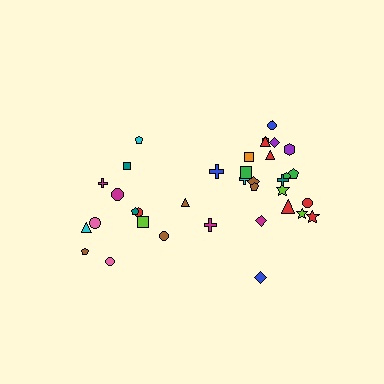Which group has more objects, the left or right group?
The right group.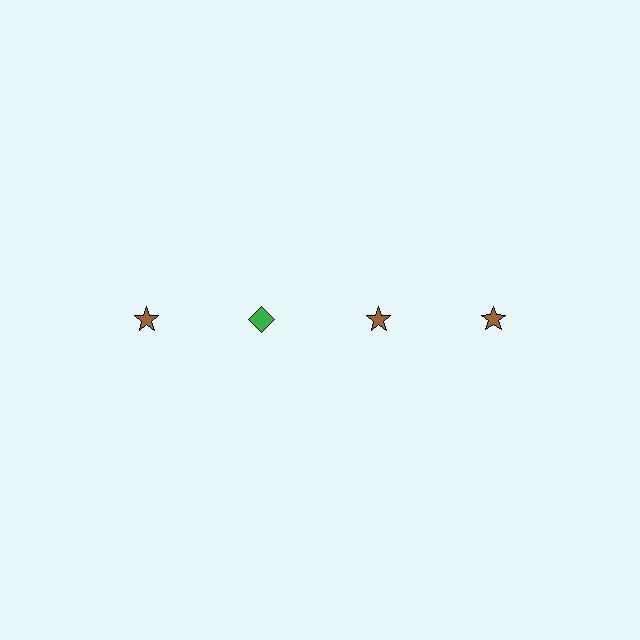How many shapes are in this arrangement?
There are 4 shapes arranged in a grid pattern.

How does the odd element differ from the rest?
It differs in both color (green instead of brown) and shape (diamond instead of star).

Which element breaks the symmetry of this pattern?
The green diamond in the top row, second from left column breaks the symmetry. All other shapes are brown stars.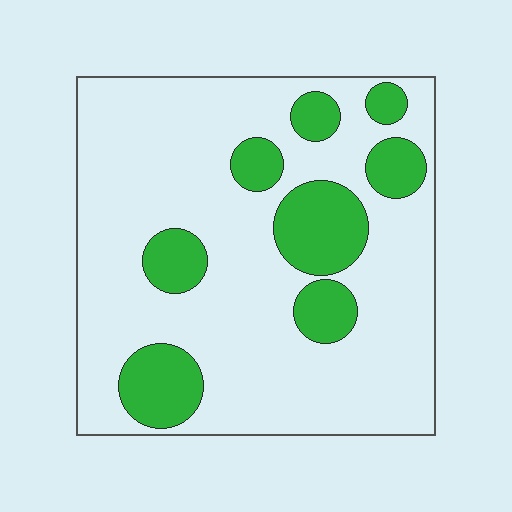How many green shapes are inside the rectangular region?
8.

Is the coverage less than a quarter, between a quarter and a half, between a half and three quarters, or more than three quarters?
Less than a quarter.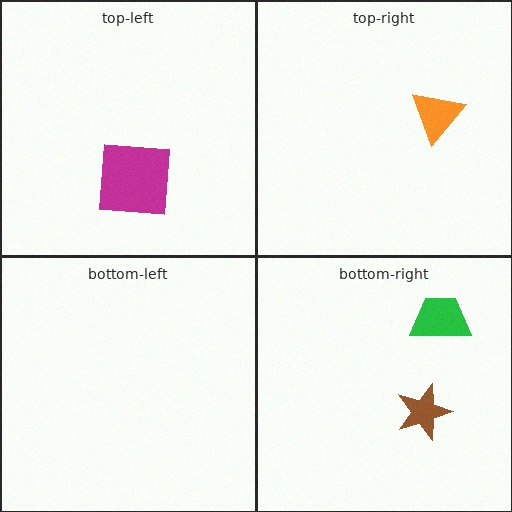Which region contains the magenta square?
The top-left region.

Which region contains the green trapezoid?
The bottom-right region.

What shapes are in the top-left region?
The magenta square.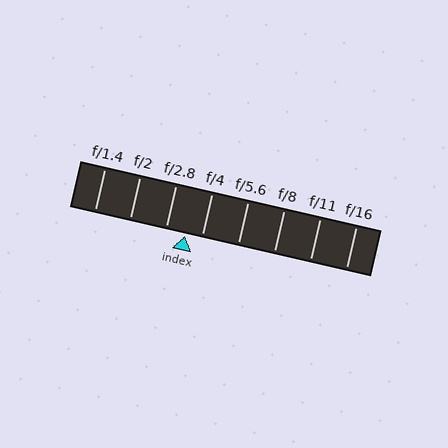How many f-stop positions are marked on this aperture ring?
There are 8 f-stop positions marked.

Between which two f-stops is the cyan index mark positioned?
The index mark is between f/2.8 and f/4.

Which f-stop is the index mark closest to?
The index mark is closest to f/4.